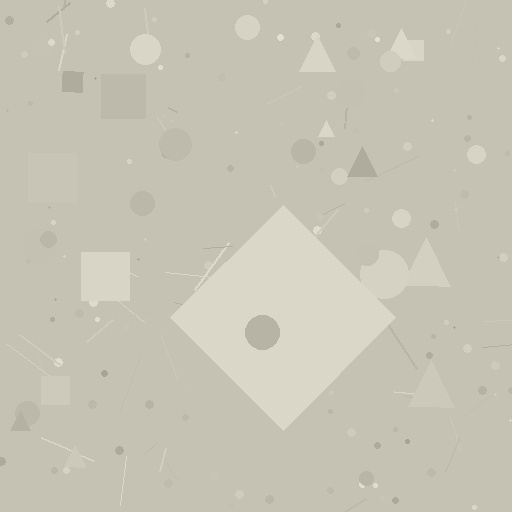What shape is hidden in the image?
A diamond is hidden in the image.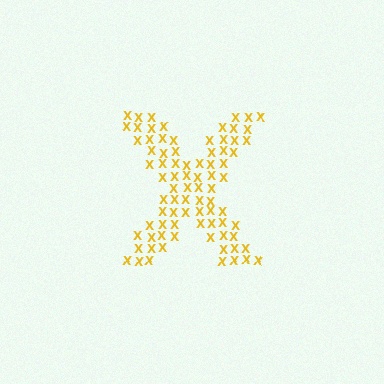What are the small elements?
The small elements are letter X's.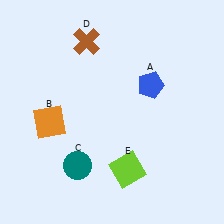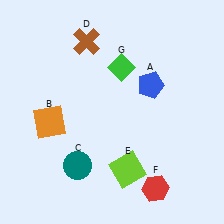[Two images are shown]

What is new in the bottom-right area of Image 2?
A red hexagon (F) was added in the bottom-right area of Image 2.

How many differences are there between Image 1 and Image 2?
There are 2 differences between the two images.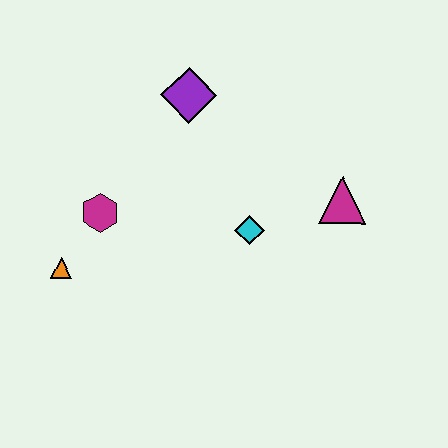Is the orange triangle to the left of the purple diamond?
Yes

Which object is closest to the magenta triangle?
The cyan diamond is closest to the magenta triangle.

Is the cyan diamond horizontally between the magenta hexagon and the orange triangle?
No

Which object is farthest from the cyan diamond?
The orange triangle is farthest from the cyan diamond.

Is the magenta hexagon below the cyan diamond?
No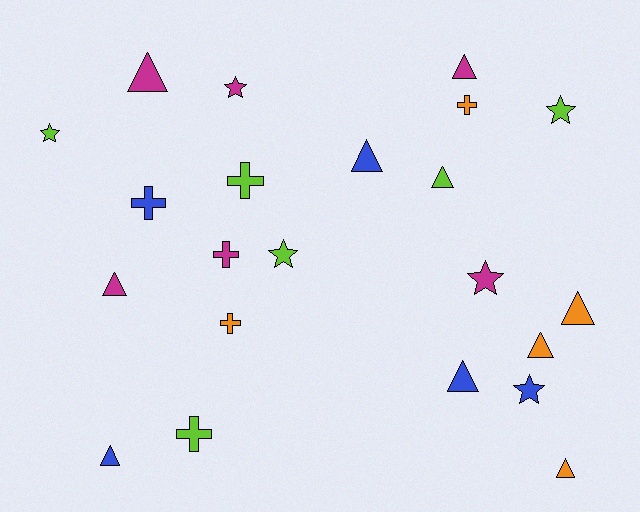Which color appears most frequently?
Lime, with 6 objects.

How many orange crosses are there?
There are 2 orange crosses.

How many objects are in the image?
There are 22 objects.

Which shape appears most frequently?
Triangle, with 10 objects.